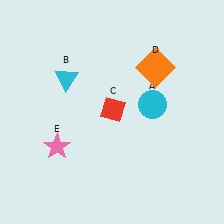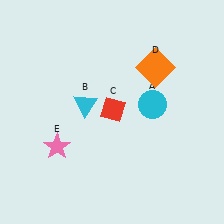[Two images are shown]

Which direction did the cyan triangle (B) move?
The cyan triangle (B) moved down.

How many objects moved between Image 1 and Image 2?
1 object moved between the two images.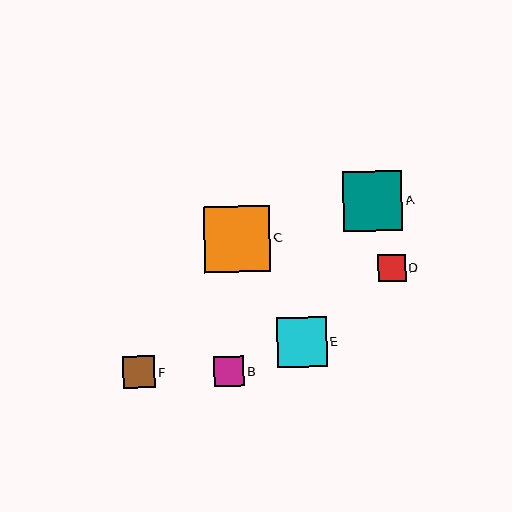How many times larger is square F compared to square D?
Square F is approximately 1.2 times the size of square D.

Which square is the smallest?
Square D is the smallest with a size of approximately 27 pixels.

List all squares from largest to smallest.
From largest to smallest: C, A, E, F, B, D.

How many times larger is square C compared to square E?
Square C is approximately 1.3 times the size of square E.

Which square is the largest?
Square C is the largest with a size of approximately 66 pixels.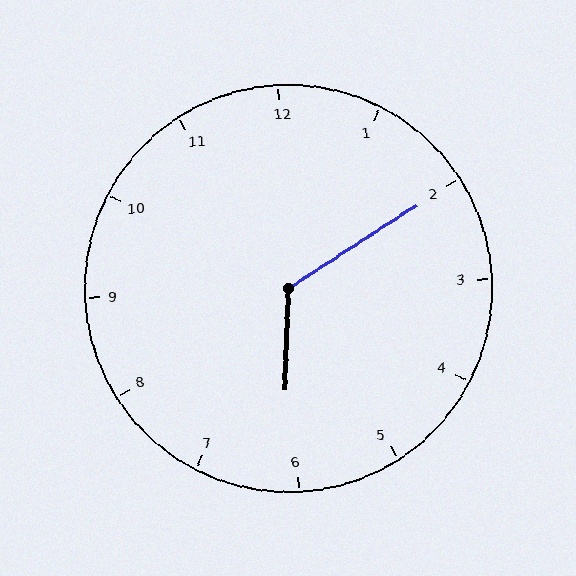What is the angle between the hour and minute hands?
Approximately 125 degrees.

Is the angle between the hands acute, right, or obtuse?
It is obtuse.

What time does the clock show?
6:10.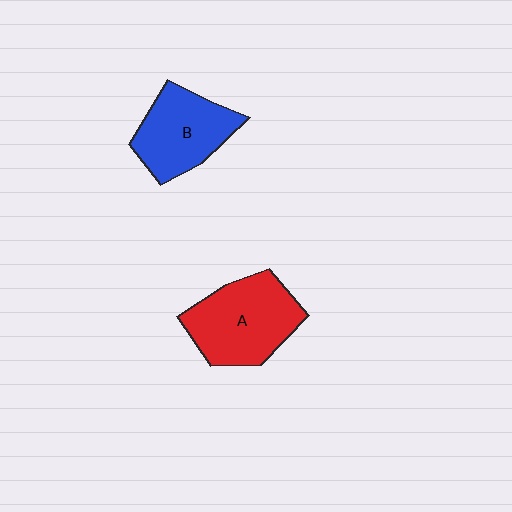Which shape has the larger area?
Shape A (red).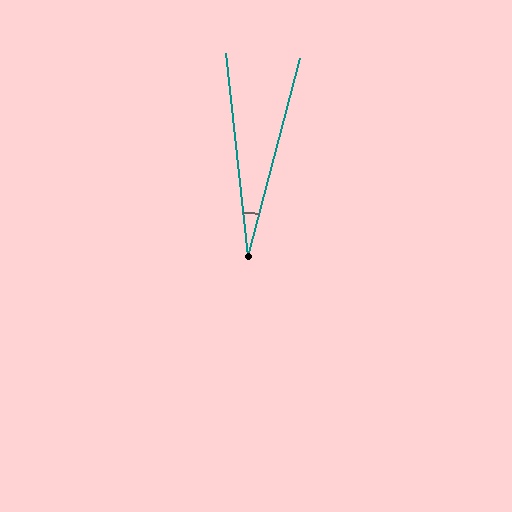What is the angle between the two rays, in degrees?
Approximately 21 degrees.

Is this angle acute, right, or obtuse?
It is acute.